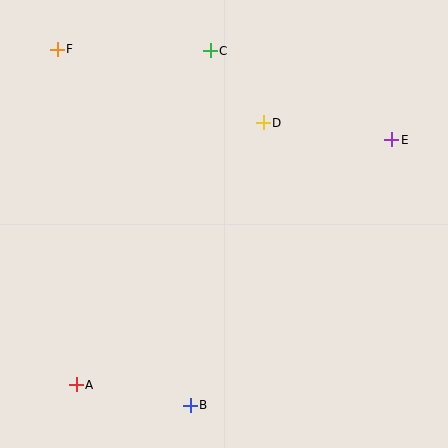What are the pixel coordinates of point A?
Point A is at (76, 385).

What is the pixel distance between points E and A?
The distance between E and A is 399 pixels.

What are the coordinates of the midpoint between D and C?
The midpoint between D and C is at (237, 87).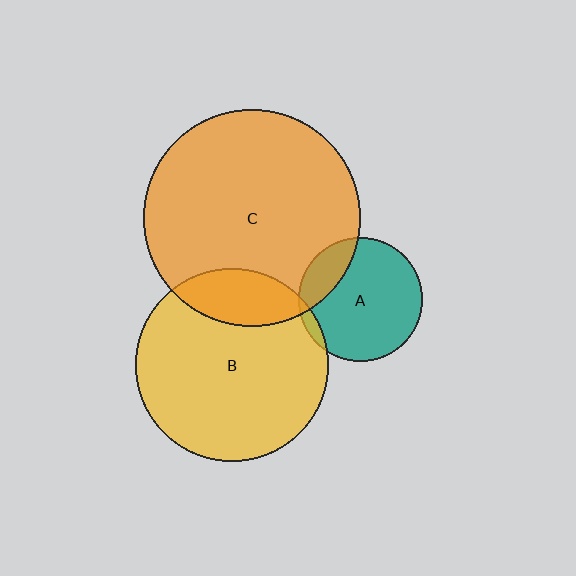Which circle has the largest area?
Circle C (orange).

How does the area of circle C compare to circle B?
Approximately 1.3 times.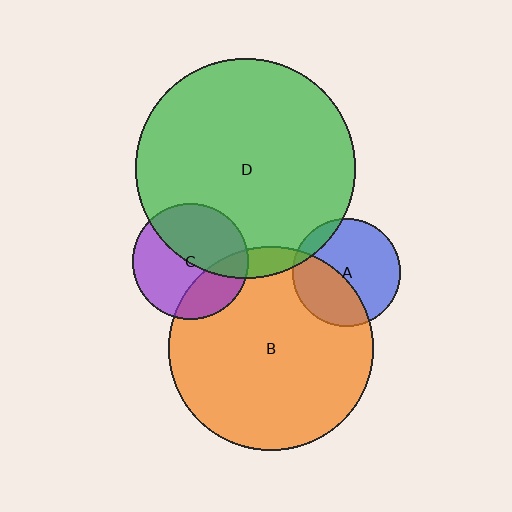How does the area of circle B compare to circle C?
Approximately 3.1 times.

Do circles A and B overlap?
Yes.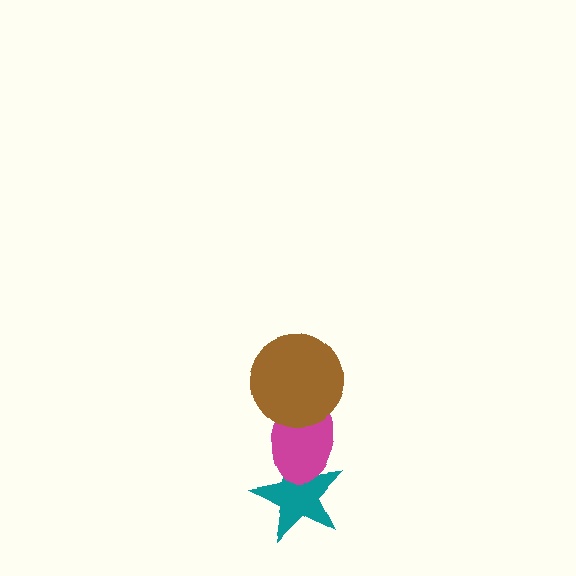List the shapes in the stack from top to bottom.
From top to bottom: the brown circle, the magenta ellipse, the teal star.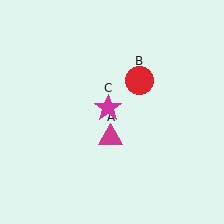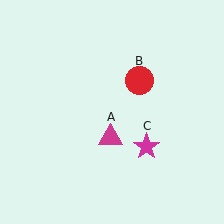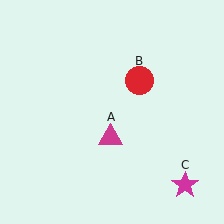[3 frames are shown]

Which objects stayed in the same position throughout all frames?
Magenta triangle (object A) and red circle (object B) remained stationary.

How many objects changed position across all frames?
1 object changed position: magenta star (object C).